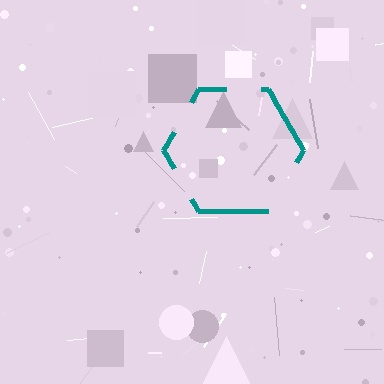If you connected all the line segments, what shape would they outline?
They would outline a hexagon.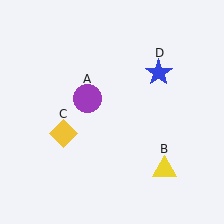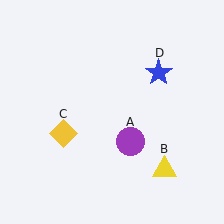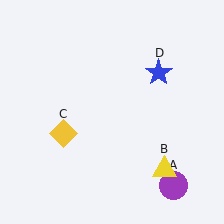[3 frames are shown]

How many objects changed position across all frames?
1 object changed position: purple circle (object A).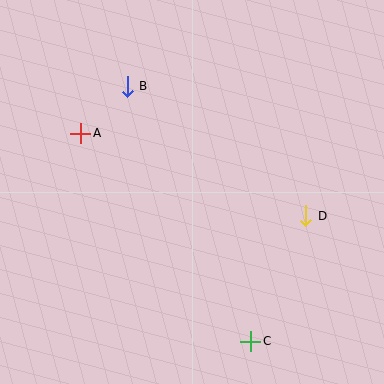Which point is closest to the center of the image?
Point D at (306, 216) is closest to the center.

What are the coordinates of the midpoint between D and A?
The midpoint between D and A is at (193, 174).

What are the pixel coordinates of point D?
Point D is at (306, 216).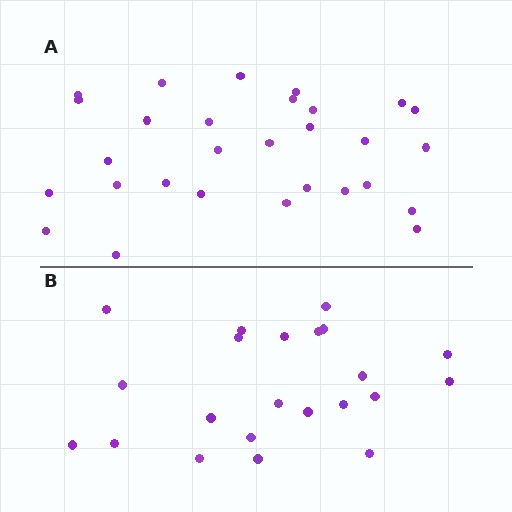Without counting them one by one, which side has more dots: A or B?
Region A (the top region) has more dots.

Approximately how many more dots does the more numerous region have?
Region A has roughly 8 or so more dots than region B.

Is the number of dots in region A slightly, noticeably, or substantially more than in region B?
Region A has noticeably more, but not dramatically so. The ratio is roughly 1.3 to 1.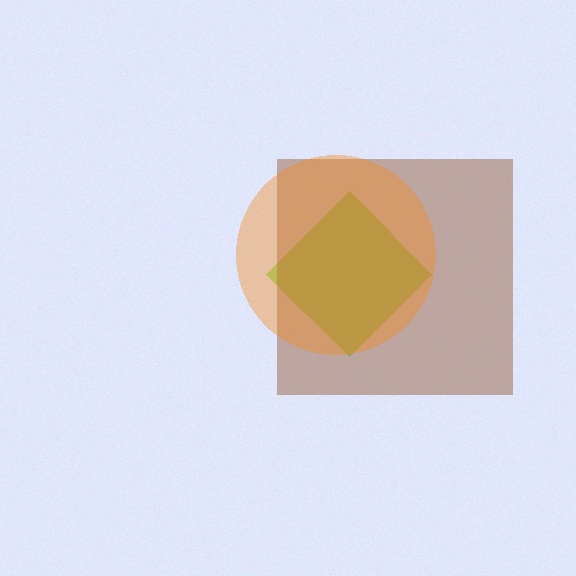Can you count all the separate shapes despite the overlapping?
Yes, there are 3 separate shapes.